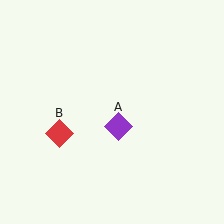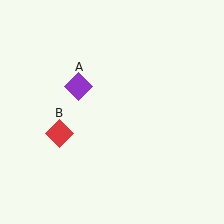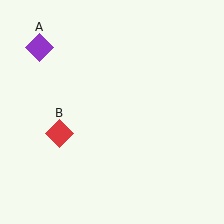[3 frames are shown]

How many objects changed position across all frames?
1 object changed position: purple diamond (object A).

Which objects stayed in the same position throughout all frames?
Red diamond (object B) remained stationary.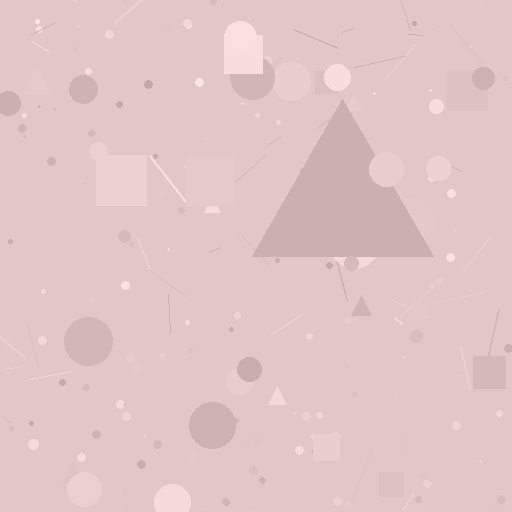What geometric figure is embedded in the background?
A triangle is embedded in the background.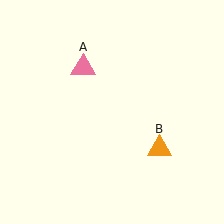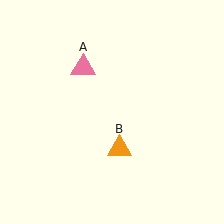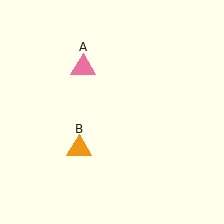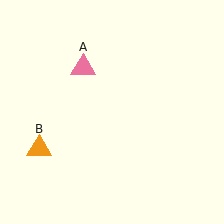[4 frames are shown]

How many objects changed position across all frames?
1 object changed position: orange triangle (object B).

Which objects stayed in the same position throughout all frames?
Pink triangle (object A) remained stationary.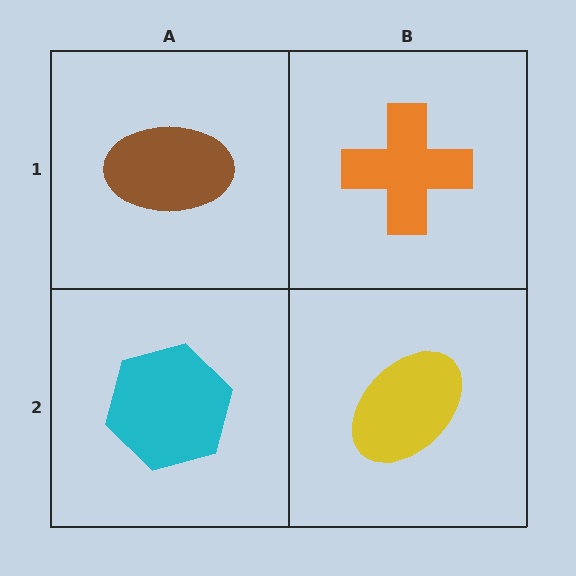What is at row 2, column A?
A cyan hexagon.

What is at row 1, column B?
An orange cross.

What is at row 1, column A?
A brown ellipse.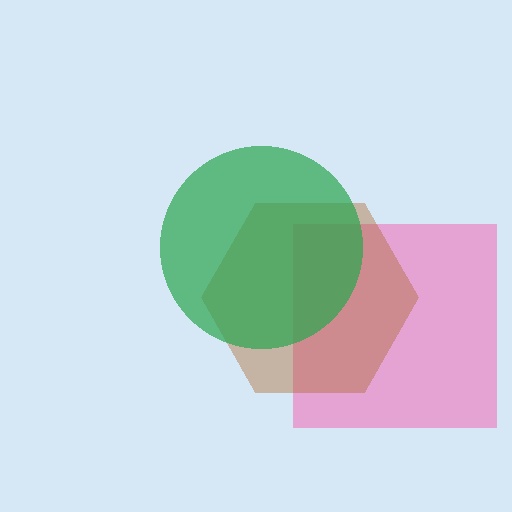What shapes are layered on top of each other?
The layered shapes are: a pink square, a brown hexagon, a green circle.